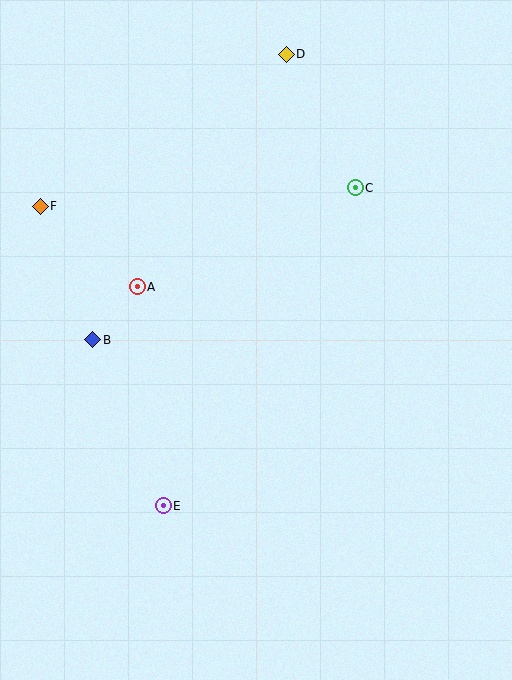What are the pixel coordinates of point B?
Point B is at (93, 340).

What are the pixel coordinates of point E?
Point E is at (163, 506).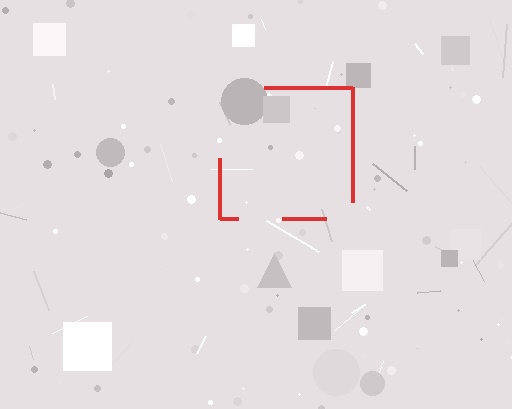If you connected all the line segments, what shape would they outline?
They would outline a square.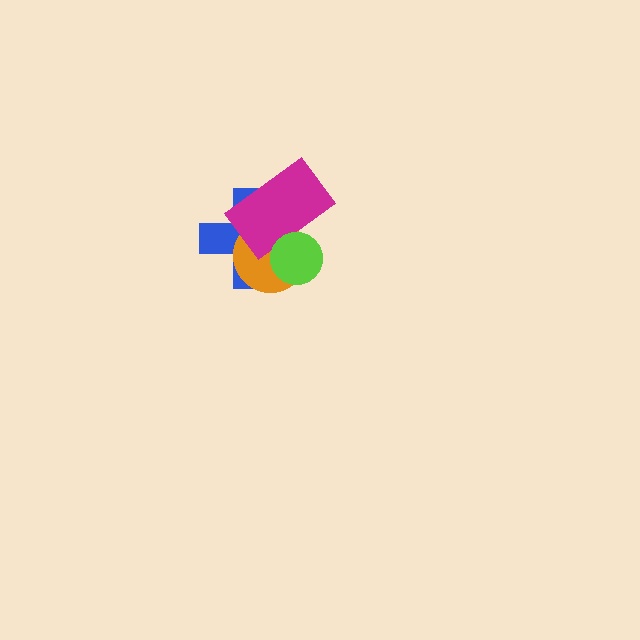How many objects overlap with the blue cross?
3 objects overlap with the blue cross.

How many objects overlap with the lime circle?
3 objects overlap with the lime circle.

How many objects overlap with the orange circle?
3 objects overlap with the orange circle.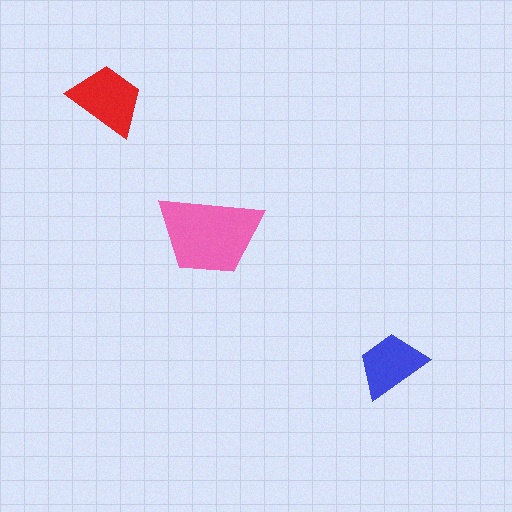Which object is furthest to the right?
The blue trapezoid is rightmost.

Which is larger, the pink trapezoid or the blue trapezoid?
The pink one.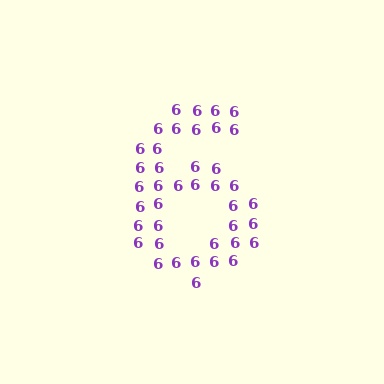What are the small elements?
The small elements are digit 6's.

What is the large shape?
The large shape is the digit 6.